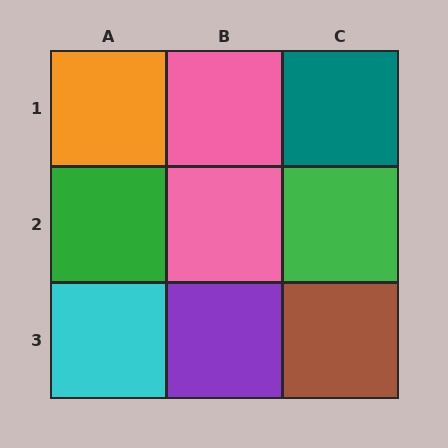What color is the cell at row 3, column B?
Purple.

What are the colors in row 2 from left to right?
Green, pink, green.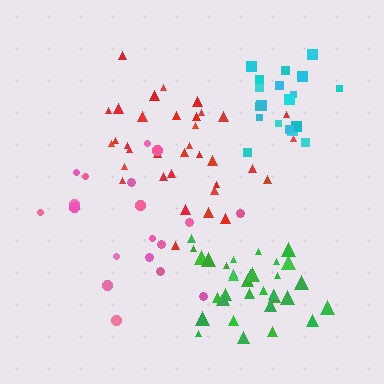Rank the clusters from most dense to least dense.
green, cyan, red, pink.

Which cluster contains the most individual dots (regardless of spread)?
Red (35).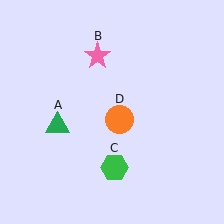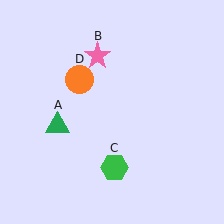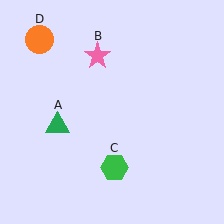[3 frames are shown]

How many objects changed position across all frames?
1 object changed position: orange circle (object D).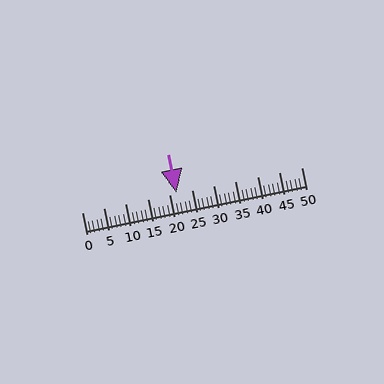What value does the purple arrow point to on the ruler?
The purple arrow points to approximately 22.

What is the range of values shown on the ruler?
The ruler shows values from 0 to 50.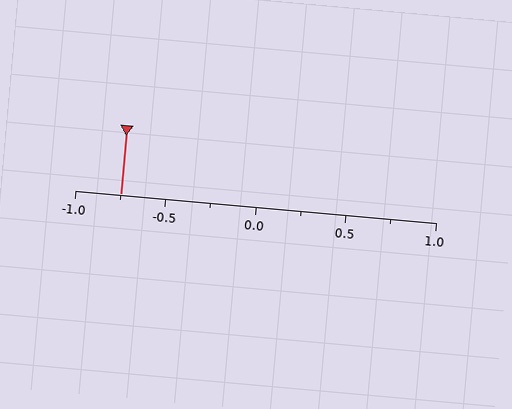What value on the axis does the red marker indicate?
The marker indicates approximately -0.75.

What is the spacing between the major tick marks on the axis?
The major ticks are spaced 0.5 apart.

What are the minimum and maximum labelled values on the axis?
The axis runs from -1.0 to 1.0.